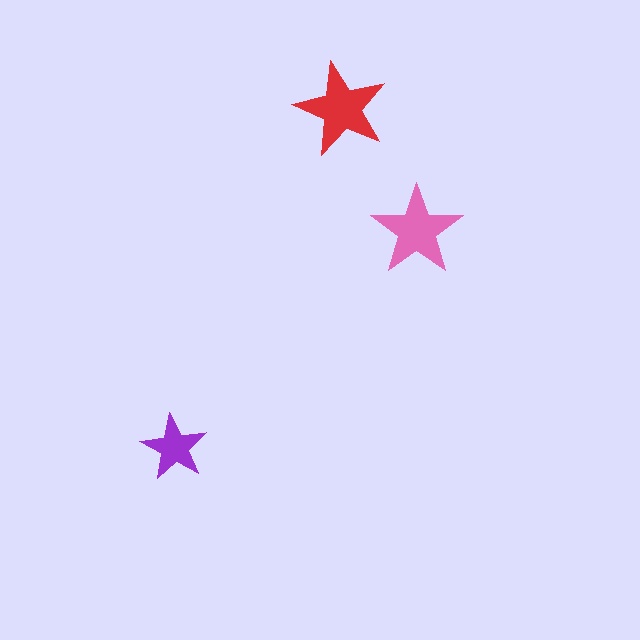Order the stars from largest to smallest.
the red one, the pink one, the purple one.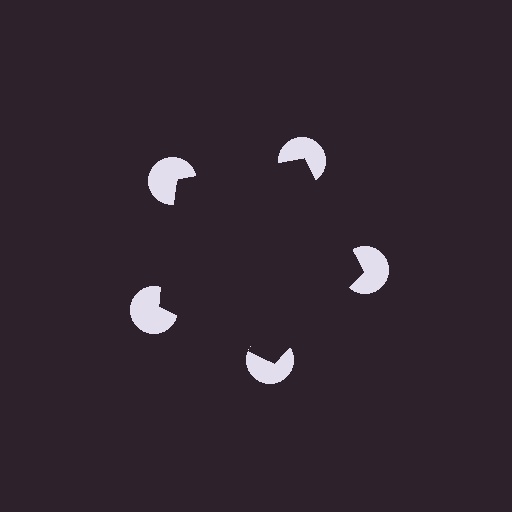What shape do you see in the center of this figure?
An illusory pentagon — its edges are inferred from the aligned wedge cuts in the pac-man discs, not physically drawn.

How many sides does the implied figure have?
5 sides.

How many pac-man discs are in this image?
There are 5 — one at each vertex of the illusory pentagon.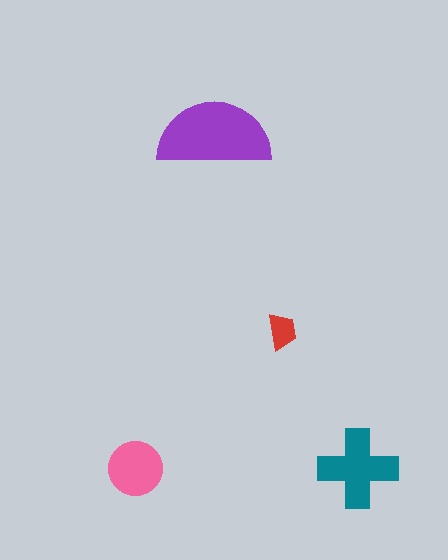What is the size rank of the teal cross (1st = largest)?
2nd.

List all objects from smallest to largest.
The red trapezoid, the pink circle, the teal cross, the purple semicircle.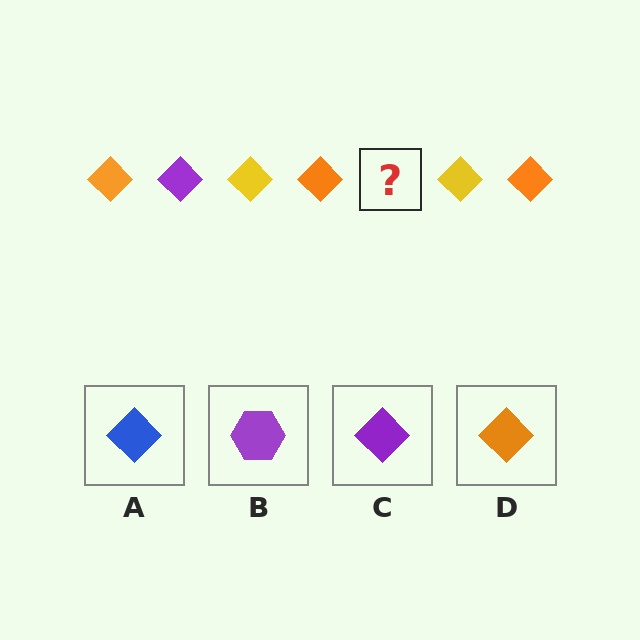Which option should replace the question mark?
Option C.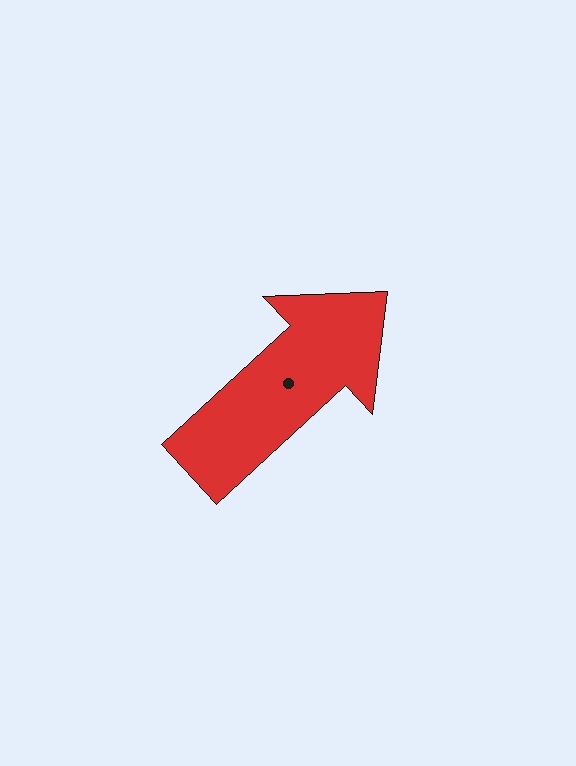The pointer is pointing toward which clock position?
Roughly 2 o'clock.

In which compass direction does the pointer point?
Northeast.